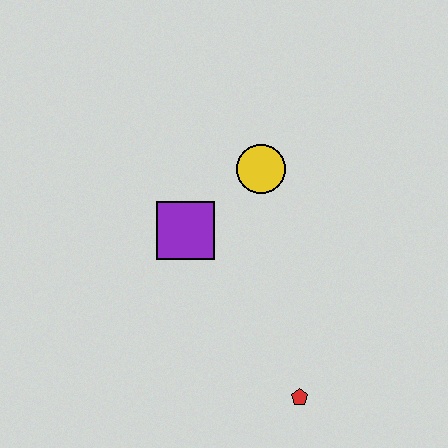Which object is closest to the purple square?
The yellow circle is closest to the purple square.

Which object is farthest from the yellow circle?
The red pentagon is farthest from the yellow circle.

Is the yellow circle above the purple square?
Yes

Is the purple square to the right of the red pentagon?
No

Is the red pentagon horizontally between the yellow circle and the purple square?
No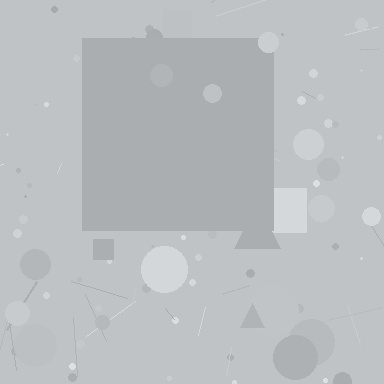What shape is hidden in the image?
A square is hidden in the image.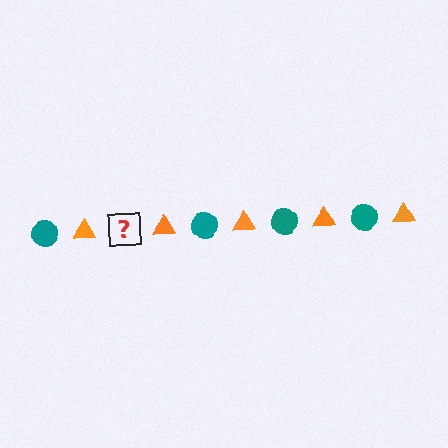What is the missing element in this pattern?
The missing element is a teal circle.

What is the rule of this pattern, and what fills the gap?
The rule is that the pattern alternates between teal circle and orange triangle. The gap should be filled with a teal circle.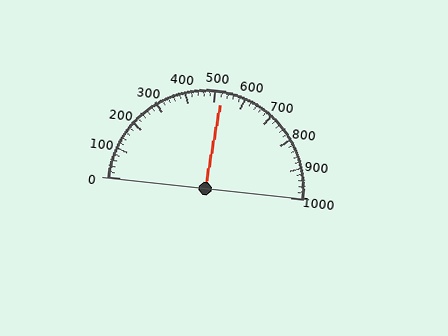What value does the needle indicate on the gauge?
The needle indicates approximately 520.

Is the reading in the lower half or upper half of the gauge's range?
The reading is in the upper half of the range (0 to 1000).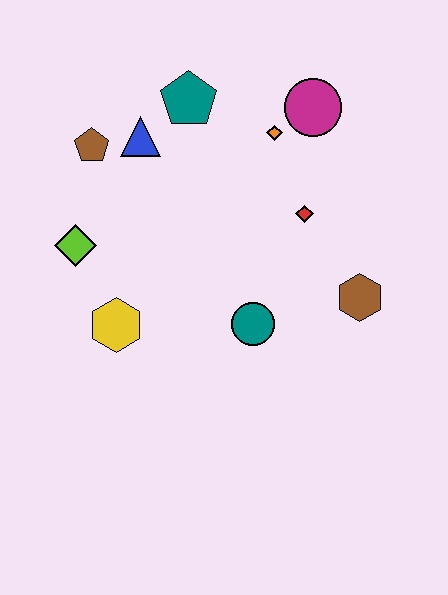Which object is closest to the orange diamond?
The magenta circle is closest to the orange diamond.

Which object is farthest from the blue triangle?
The brown hexagon is farthest from the blue triangle.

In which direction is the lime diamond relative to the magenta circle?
The lime diamond is to the left of the magenta circle.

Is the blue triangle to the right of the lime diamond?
Yes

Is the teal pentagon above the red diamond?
Yes